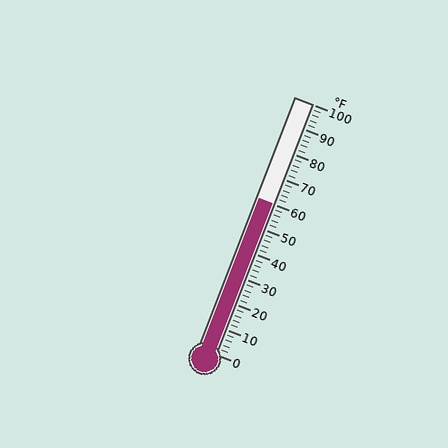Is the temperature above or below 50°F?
The temperature is above 50°F.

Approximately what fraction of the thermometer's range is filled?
The thermometer is filled to approximately 60% of its range.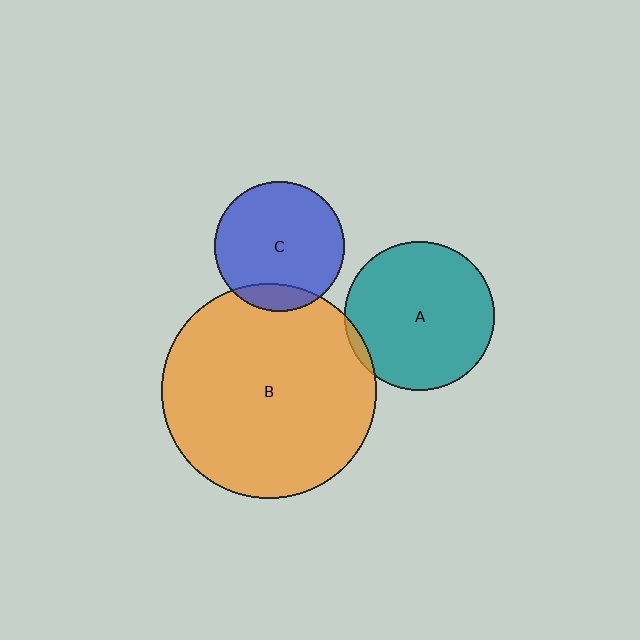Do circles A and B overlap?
Yes.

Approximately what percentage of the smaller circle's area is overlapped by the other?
Approximately 5%.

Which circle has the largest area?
Circle B (orange).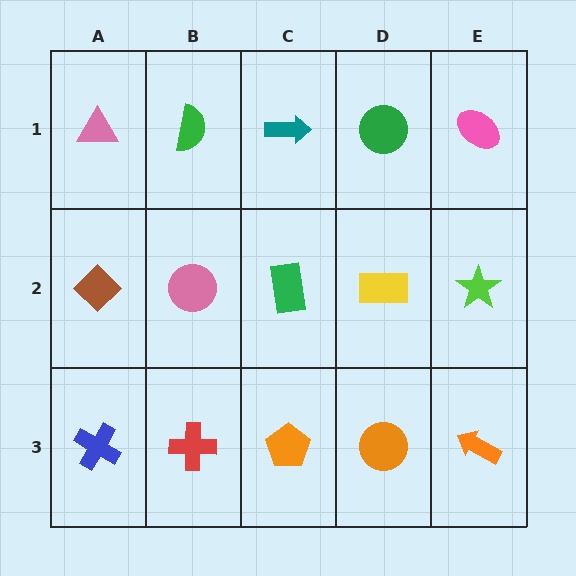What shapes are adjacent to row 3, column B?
A pink circle (row 2, column B), a blue cross (row 3, column A), an orange pentagon (row 3, column C).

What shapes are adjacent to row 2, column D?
A green circle (row 1, column D), an orange circle (row 3, column D), a green rectangle (row 2, column C), a lime star (row 2, column E).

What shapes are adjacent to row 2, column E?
A pink ellipse (row 1, column E), an orange arrow (row 3, column E), a yellow rectangle (row 2, column D).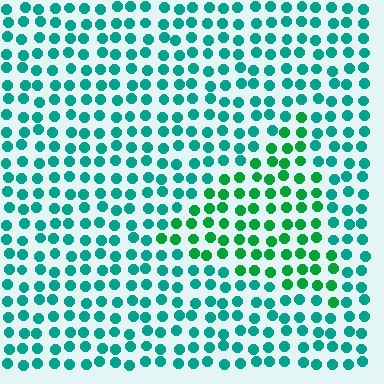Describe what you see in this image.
The image is filled with small teal elements in a uniform arrangement. A triangle-shaped region is visible where the elements are tinted to a slightly different hue, forming a subtle color boundary.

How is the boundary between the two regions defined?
The boundary is defined purely by a slight shift in hue (about 33 degrees). Spacing, size, and orientation are identical on both sides.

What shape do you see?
I see a triangle.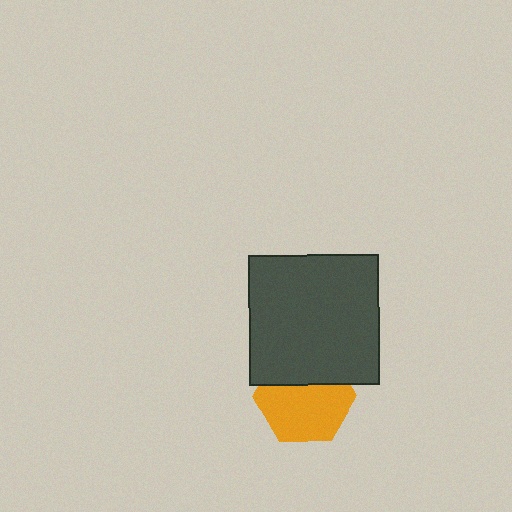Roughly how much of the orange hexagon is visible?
Most of it is visible (roughly 65%).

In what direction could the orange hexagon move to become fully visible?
The orange hexagon could move down. That would shift it out from behind the dark gray square entirely.